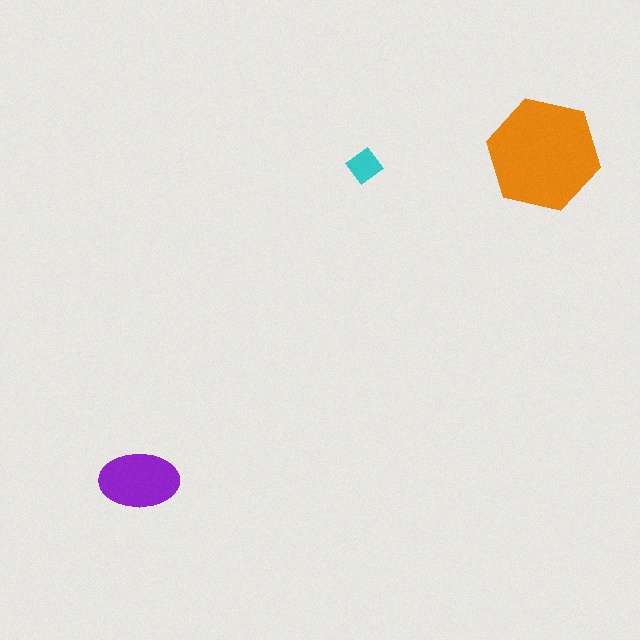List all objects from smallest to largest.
The cyan diamond, the purple ellipse, the orange hexagon.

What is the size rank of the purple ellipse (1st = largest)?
2nd.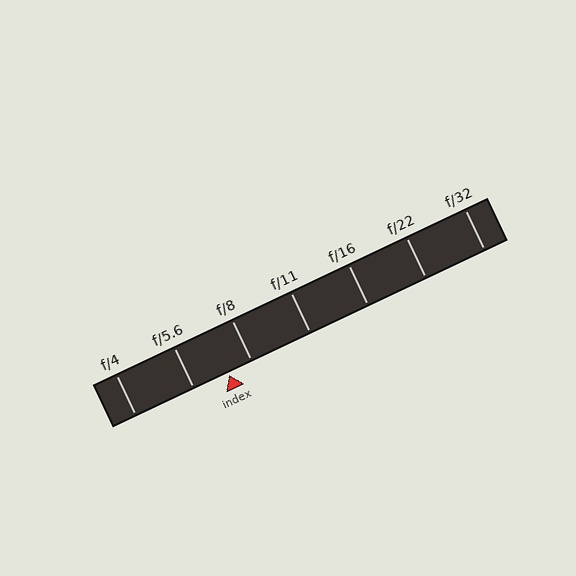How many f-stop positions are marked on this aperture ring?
There are 7 f-stop positions marked.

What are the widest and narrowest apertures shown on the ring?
The widest aperture shown is f/4 and the narrowest is f/32.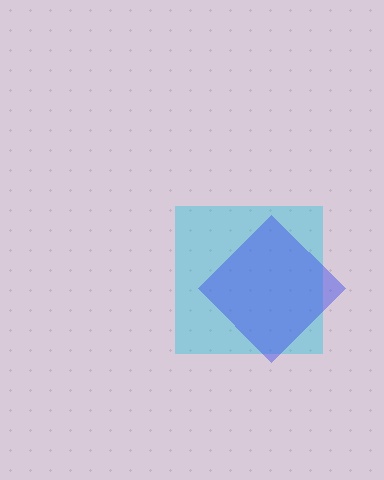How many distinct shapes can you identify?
There are 2 distinct shapes: a cyan square, a blue diamond.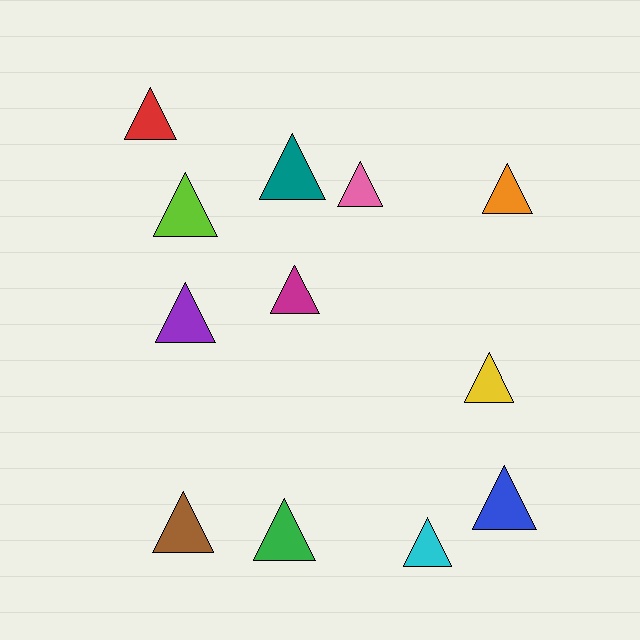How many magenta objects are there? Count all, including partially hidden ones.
There is 1 magenta object.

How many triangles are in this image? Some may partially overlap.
There are 12 triangles.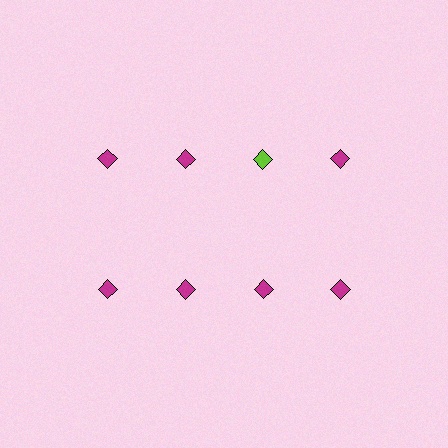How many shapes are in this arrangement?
There are 8 shapes arranged in a grid pattern.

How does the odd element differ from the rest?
It has a different color: lime instead of magenta.